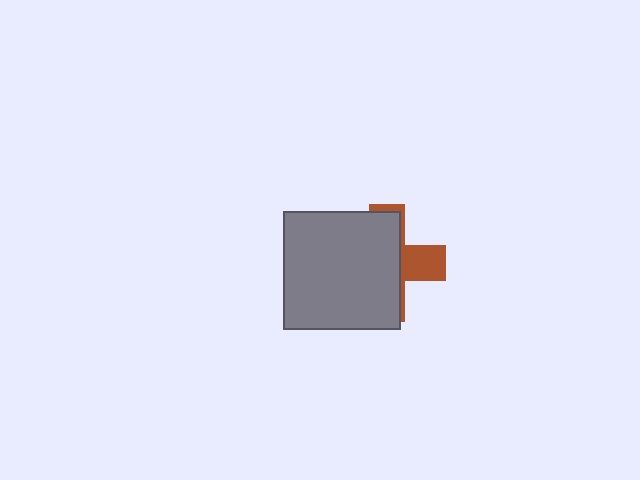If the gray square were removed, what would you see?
You would see the complete brown cross.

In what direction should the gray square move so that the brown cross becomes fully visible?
The gray square should move left. That is the shortest direction to clear the overlap and leave the brown cross fully visible.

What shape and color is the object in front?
The object in front is a gray square.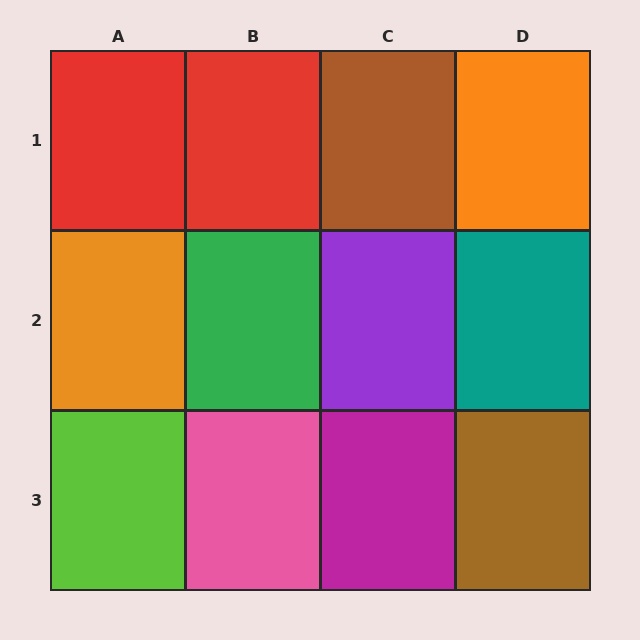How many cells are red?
2 cells are red.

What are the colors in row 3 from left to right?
Lime, pink, magenta, brown.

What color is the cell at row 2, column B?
Green.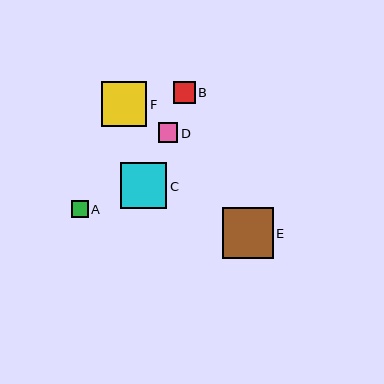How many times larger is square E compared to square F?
Square E is approximately 1.1 times the size of square F.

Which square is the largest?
Square E is the largest with a size of approximately 51 pixels.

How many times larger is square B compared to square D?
Square B is approximately 1.1 times the size of square D.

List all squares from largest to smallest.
From largest to smallest: E, C, F, B, D, A.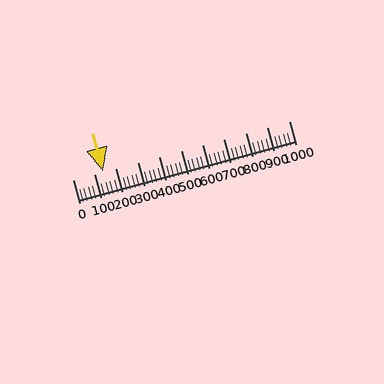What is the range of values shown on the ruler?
The ruler shows values from 0 to 1000.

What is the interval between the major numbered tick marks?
The major tick marks are spaced 100 units apart.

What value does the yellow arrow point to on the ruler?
The yellow arrow points to approximately 140.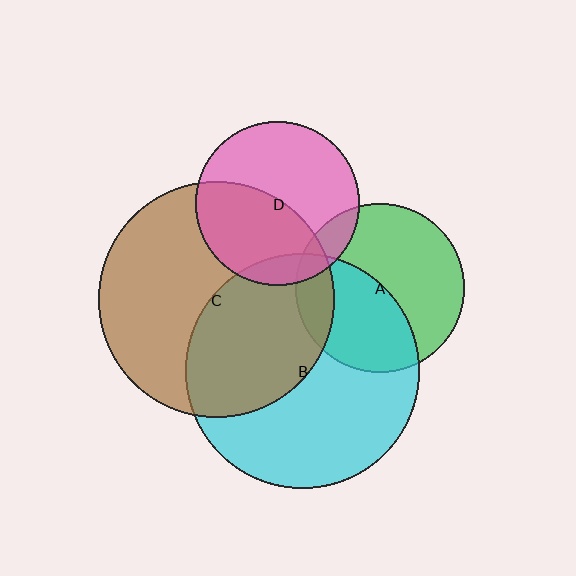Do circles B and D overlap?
Yes.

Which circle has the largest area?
Circle C (brown).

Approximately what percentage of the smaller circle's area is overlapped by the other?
Approximately 10%.